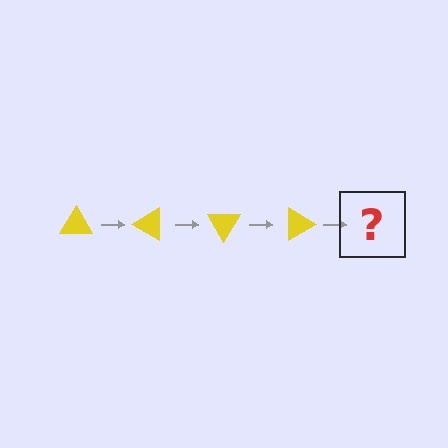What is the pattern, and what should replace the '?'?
The pattern is that the triangle rotates 30 degrees each step. The '?' should be a yellow triangle rotated 120 degrees.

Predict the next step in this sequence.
The next step is a yellow triangle rotated 120 degrees.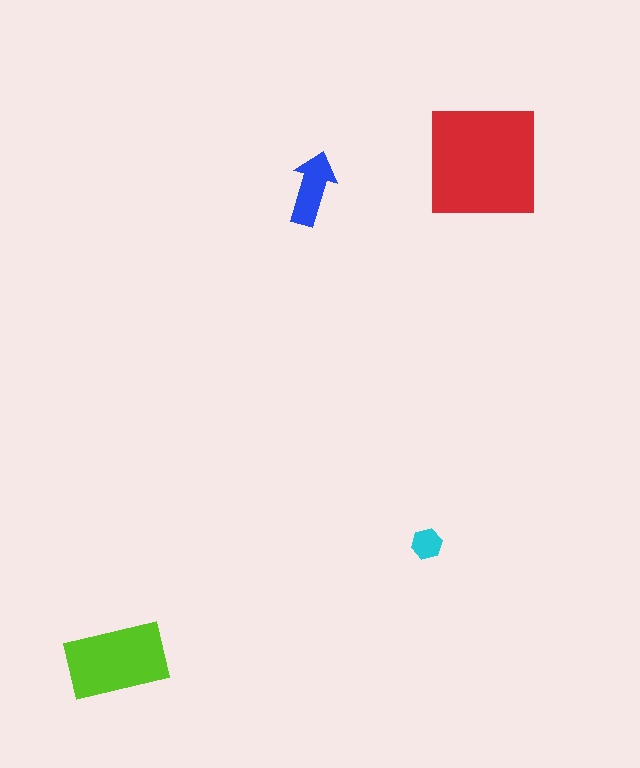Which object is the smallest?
The cyan hexagon.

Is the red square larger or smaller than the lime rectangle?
Larger.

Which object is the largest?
The red square.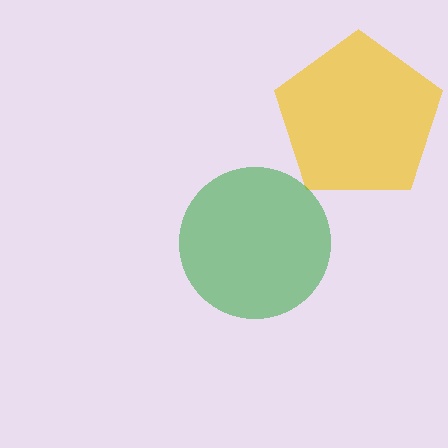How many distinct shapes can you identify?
There are 2 distinct shapes: a yellow pentagon, a green circle.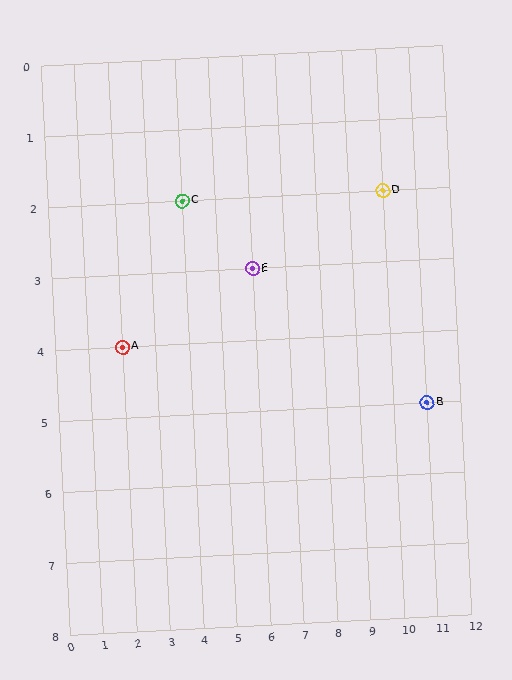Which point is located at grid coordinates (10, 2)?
Point D is at (10, 2).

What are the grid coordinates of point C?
Point C is at grid coordinates (4, 2).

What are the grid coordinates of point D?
Point D is at grid coordinates (10, 2).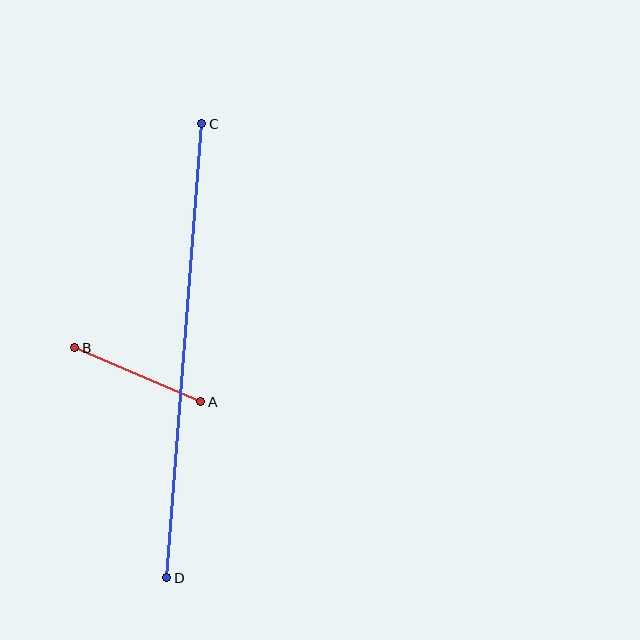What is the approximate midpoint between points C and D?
The midpoint is at approximately (184, 351) pixels.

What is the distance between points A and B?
The distance is approximately 137 pixels.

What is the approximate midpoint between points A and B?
The midpoint is at approximately (138, 375) pixels.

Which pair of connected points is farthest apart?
Points C and D are farthest apart.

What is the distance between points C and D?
The distance is approximately 455 pixels.